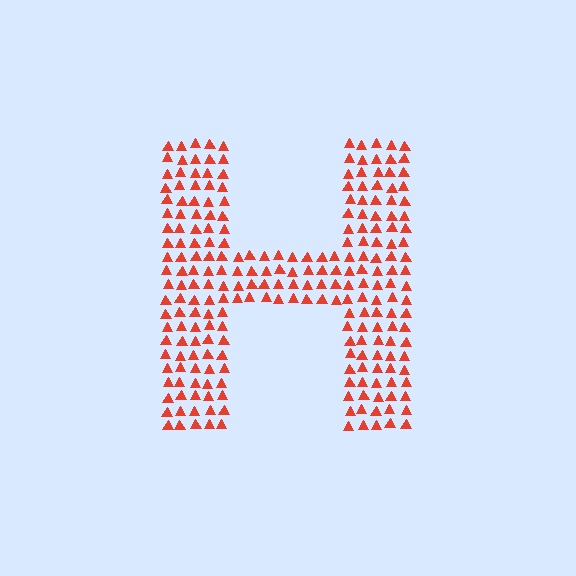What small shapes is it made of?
It is made of small triangles.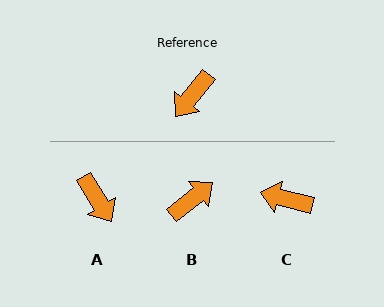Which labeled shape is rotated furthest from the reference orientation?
B, about 168 degrees away.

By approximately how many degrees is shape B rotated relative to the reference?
Approximately 168 degrees counter-clockwise.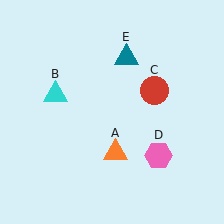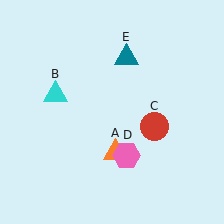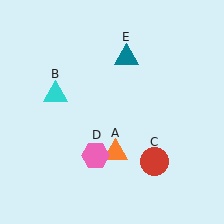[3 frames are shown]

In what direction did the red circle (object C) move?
The red circle (object C) moved down.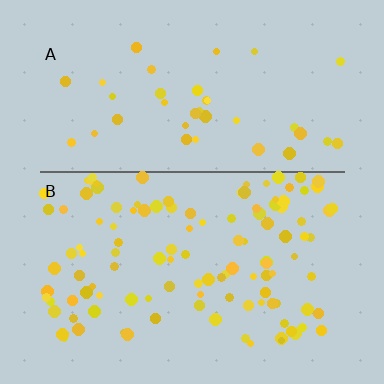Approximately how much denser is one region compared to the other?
Approximately 2.9× — region B over region A.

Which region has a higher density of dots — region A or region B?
B (the bottom).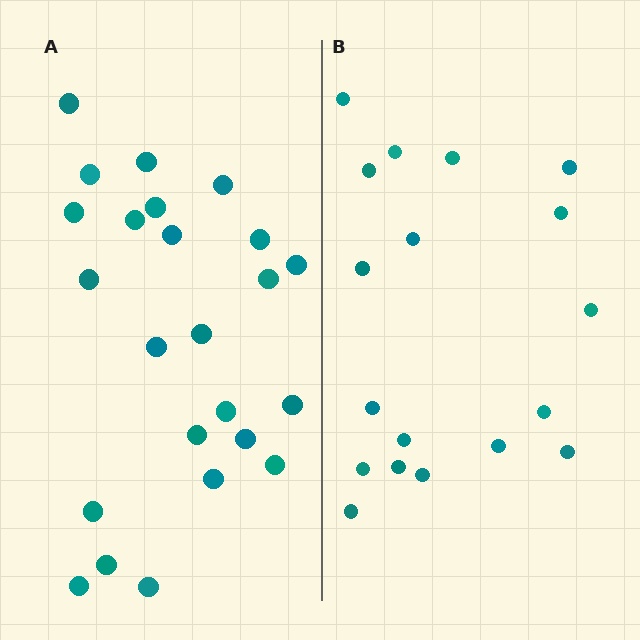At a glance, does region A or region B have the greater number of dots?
Region A (the left region) has more dots.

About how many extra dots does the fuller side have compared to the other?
Region A has about 6 more dots than region B.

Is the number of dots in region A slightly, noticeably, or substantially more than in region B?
Region A has noticeably more, but not dramatically so. The ratio is roughly 1.3 to 1.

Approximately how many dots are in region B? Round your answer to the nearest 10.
About 20 dots. (The exact count is 18, which rounds to 20.)